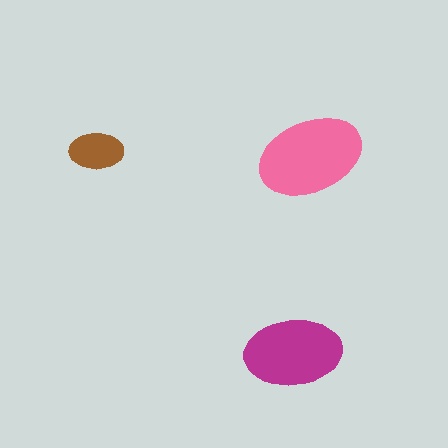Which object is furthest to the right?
The pink ellipse is rightmost.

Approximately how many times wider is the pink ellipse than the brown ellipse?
About 2 times wider.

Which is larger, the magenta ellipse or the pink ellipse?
The pink one.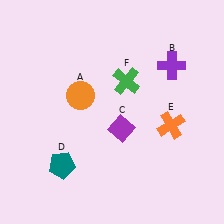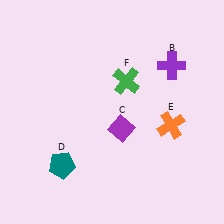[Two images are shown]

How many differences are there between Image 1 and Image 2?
There is 1 difference between the two images.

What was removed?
The orange circle (A) was removed in Image 2.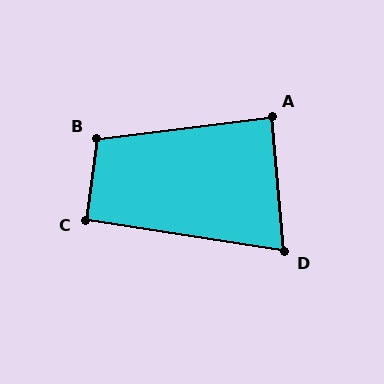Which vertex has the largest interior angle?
B, at approximately 104 degrees.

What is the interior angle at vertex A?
Approximately 88 degrees (approximately right).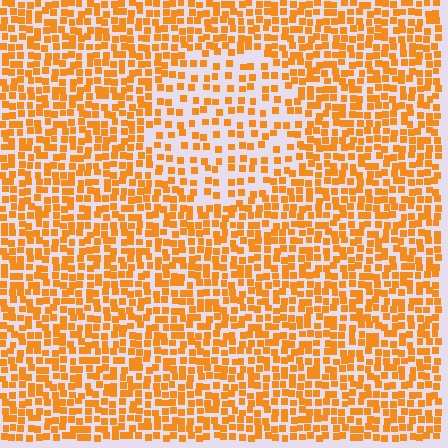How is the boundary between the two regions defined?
The boundary is defined by a change in element density (approximately 1.9x ratio). All elements are the same color, size, and shape.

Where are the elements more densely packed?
The elements are more densely packed outside the circle boundary.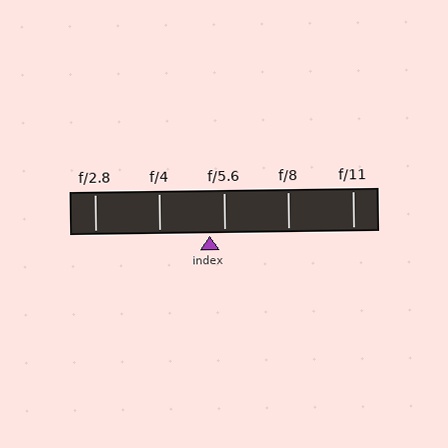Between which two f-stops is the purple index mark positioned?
The index mark is between f/4 and f/5.6.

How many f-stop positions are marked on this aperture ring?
There are 5 f-stop positions marked.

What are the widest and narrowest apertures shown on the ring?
The widest aperture shown is f/2.8 and the narrowest is f/11.